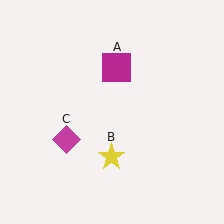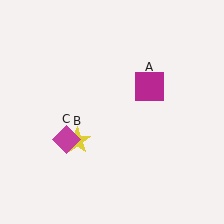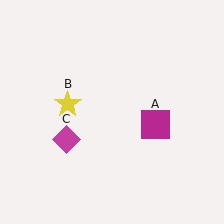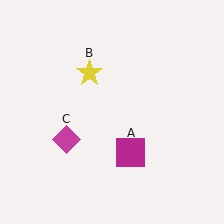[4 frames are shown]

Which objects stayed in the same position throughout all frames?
Magenta diamond (object C) remained stationary.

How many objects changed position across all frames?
2 objects changed position: magenta square (object A), yellow star (object B).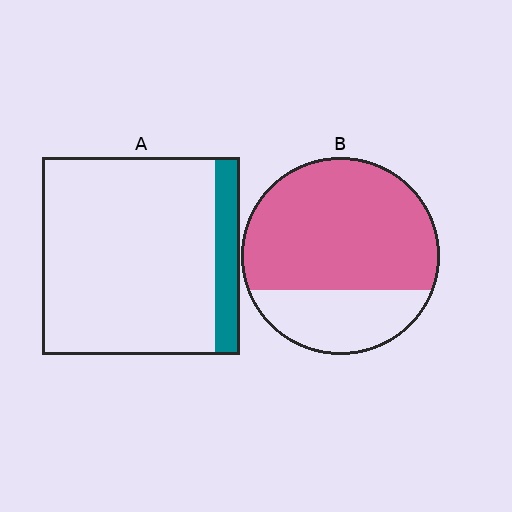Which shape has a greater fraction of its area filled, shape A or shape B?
Shape B.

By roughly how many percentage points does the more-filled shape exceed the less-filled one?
By roughly 60 percentage points (B over A).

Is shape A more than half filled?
No.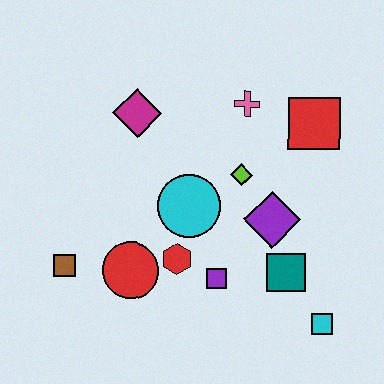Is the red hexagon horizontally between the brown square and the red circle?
No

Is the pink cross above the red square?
Yes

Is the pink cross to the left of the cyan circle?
No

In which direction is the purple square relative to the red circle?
The purple square is to the right of the red circle.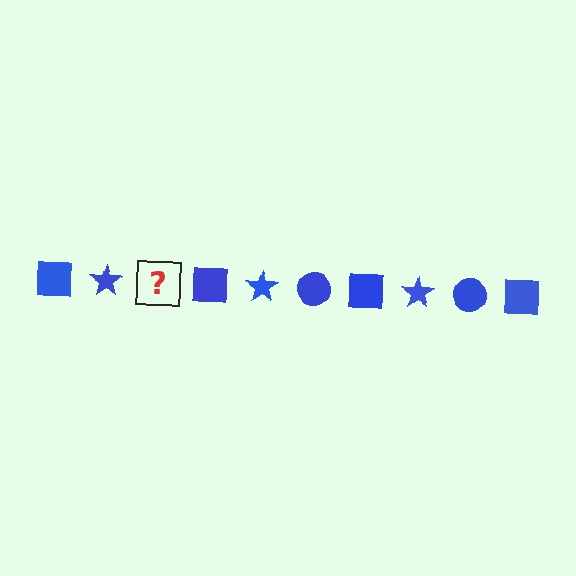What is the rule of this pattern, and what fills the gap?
The rule is that the pattern cycles through square, star, circle shapes in blue. The gap should be filled with a blue circle.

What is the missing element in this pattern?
The missing element is a blue circle.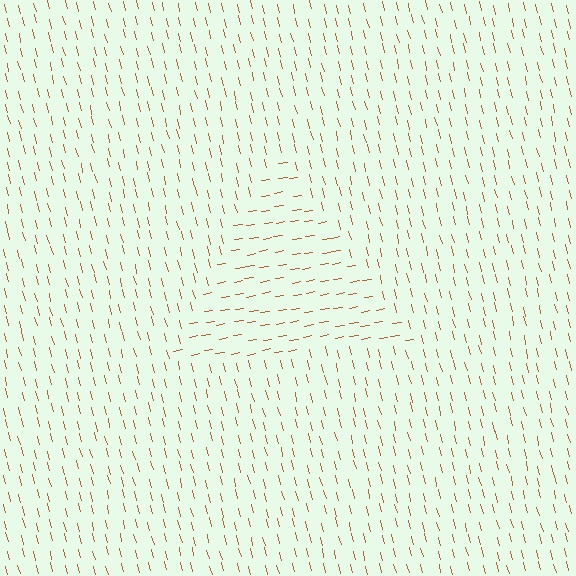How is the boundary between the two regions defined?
The boundary is defined purely by a change in line orientation (approximately 85 degrees difference). All lines are the same color and thickness.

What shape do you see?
I see a triangle.